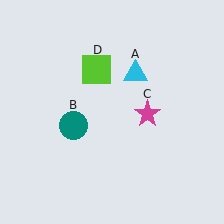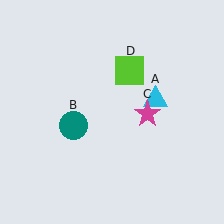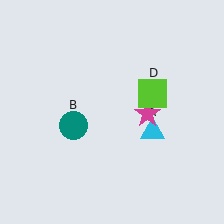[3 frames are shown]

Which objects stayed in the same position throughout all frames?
Teal circle (object B) and magenta star (object C) remained stationary.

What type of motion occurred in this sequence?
The cyan triangle (object A), lime square (object D) rotated clockwise around the center of the scene.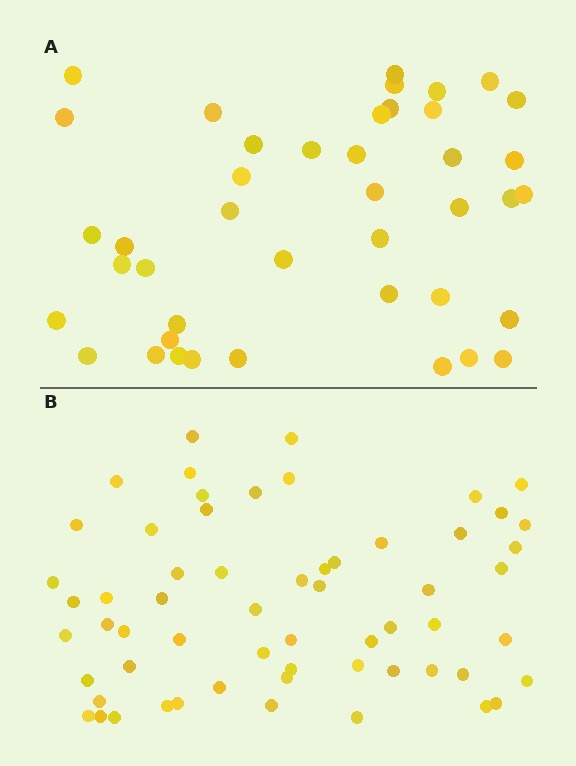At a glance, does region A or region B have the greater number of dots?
Region B (the bottom region) has more dots.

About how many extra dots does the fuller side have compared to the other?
Region B has approximately 20 more dots than region A.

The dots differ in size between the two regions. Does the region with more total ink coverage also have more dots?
No. Region A has more total ink coverage because its dots are larger, but region B actually contains more individual dots. Total area can be misleading — the number of items is what matters here.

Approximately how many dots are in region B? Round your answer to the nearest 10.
About 60 dots.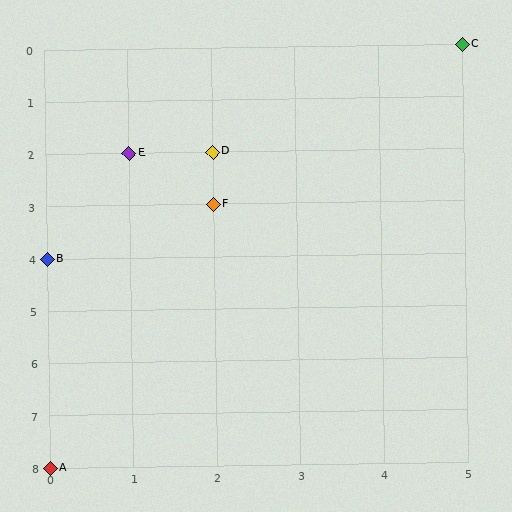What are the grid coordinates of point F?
Point F is at grid coordinates (2, 3).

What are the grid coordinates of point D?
Point D is at grid coordinates (2, 2).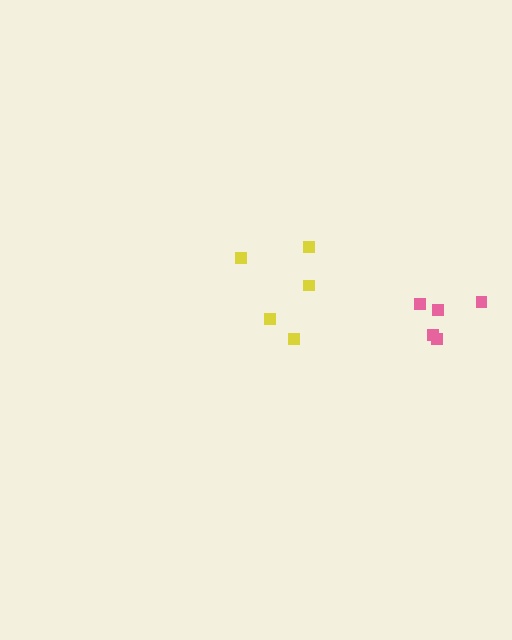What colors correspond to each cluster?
The clusters are colored: yellow, pink.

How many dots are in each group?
Group 1: 5 dots, Group 2: 5 dots (10 total).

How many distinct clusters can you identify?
There are 2 distinct clusters.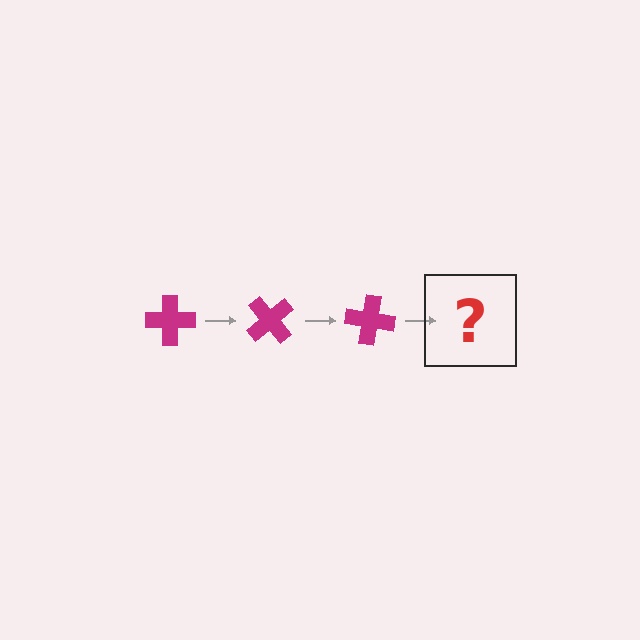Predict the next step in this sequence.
The next step is a magenta cross rotated 150 degrees.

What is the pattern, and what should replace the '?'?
The pattern is that the cross rotates 50 degrees each step. The '?' should be a magenta cross rotated 150 degrees.